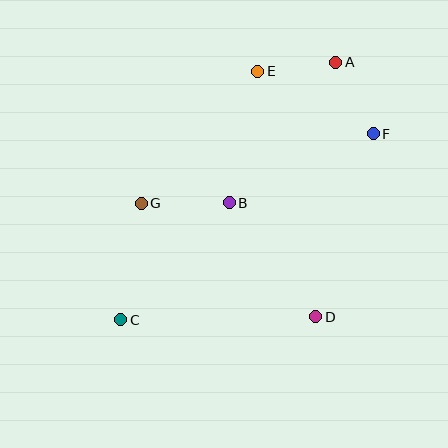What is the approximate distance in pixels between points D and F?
The distance between D and F is approximately 192 pixels.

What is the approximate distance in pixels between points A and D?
The distance between A and D is approximately 255 pixels.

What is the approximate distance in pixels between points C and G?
The distance between C and G is approximately 118 pixels.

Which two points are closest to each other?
Points A and E are closest to each other.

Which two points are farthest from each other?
Points A and C are farthest from each other.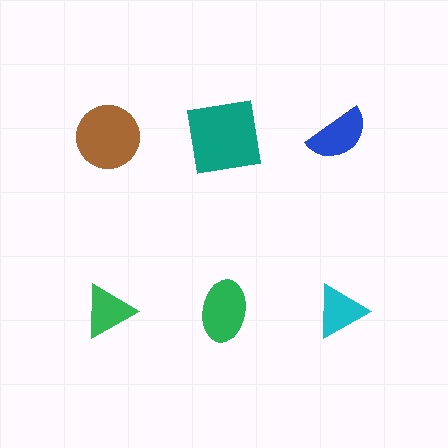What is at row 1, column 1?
A brown circle.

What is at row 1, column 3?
A blue semicircle.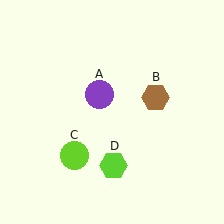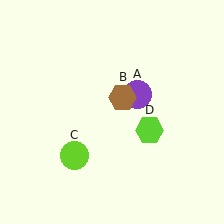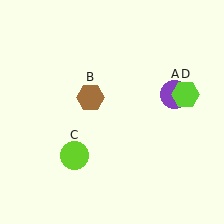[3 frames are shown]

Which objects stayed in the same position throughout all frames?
Lime circle (object C) remained stationary.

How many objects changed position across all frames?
3 objects changed position: purple circle (object A), brown hexagon (object B), lime hexagon (object D).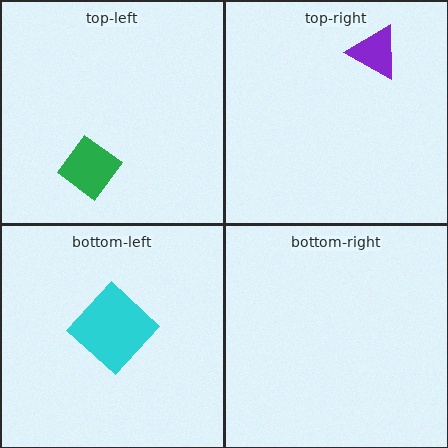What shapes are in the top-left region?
The green diamond.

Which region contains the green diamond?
The top-left region.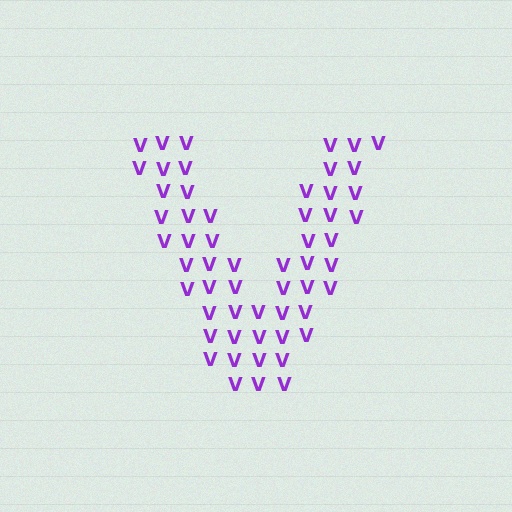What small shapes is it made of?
It is made of small letter V's.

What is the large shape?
The large shape is the letter V.